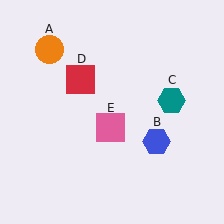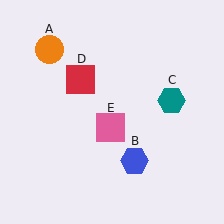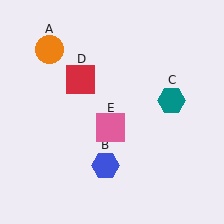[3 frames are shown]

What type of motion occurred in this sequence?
The blue hexagon (object B) rotated clockwise around the center of the scene.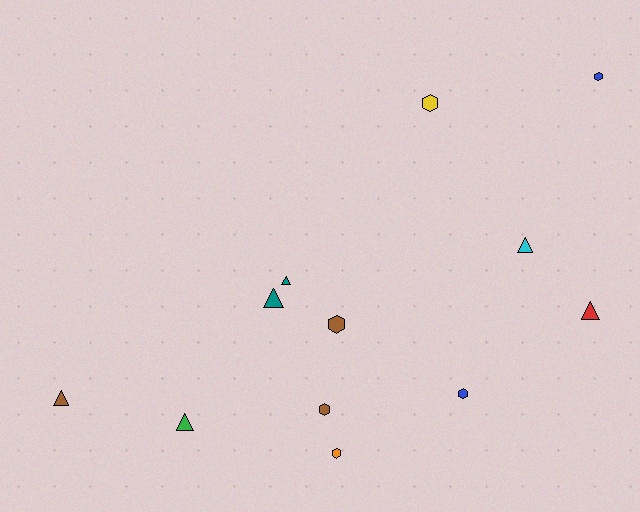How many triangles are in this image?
There are 6 triangles.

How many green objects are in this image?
There is 1 green object.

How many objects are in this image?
There are 12 objects.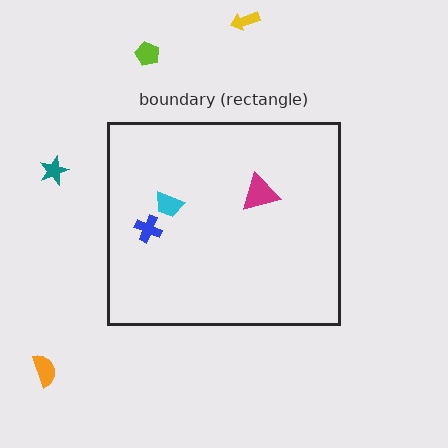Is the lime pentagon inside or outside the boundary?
Outside.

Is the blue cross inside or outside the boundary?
Inside.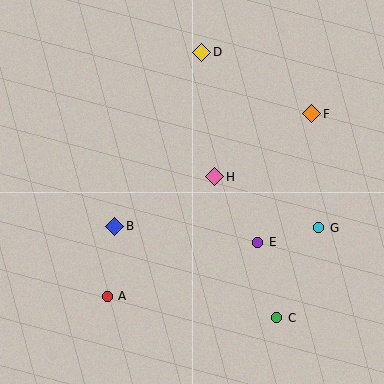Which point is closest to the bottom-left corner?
Point A is closest to the bottom-left corner.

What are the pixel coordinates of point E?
Point E is at (258, 242).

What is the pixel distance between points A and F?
The distance between A and F is 274 pixels.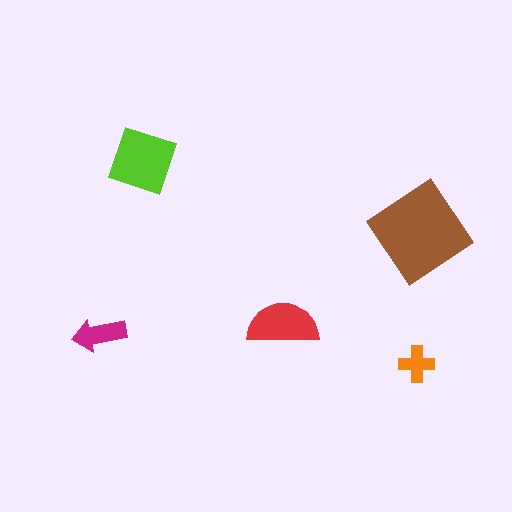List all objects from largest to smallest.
The brown diamond, the lime diamond, the red semicircle, the magenta arrow, the orange cross.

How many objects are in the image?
There are 5 objects in the image.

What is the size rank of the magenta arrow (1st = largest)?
4th.